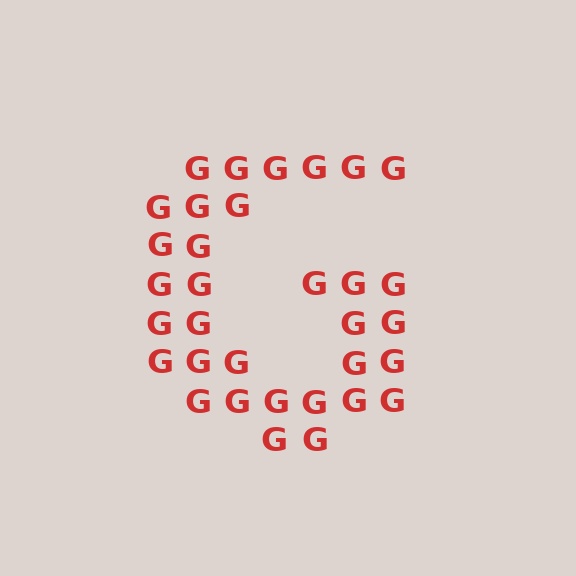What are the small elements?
The small elements are letter G's.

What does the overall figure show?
The overall figure shows the letter G.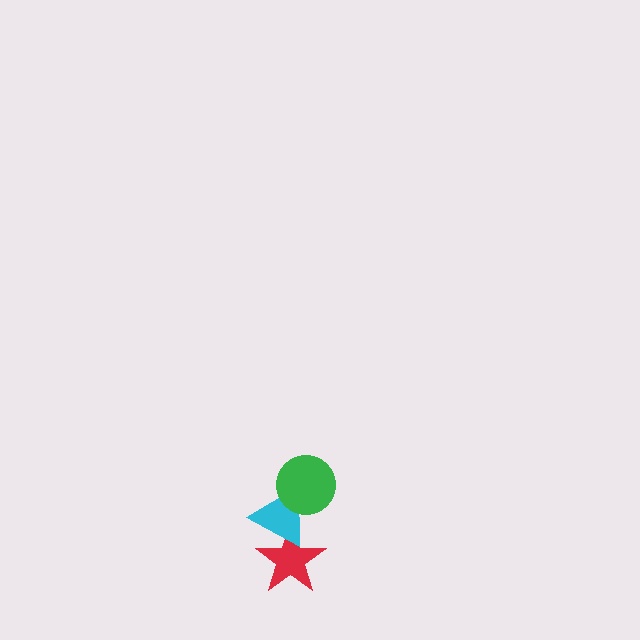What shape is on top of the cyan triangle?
The green circle is on top of the cyan triangle.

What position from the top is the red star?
The red star is 3rd from the top.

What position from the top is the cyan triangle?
The cyan triangle is 2nd from the top.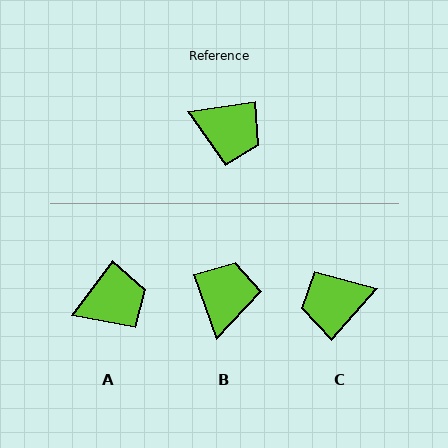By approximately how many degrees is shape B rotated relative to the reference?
Approximately 101 degrees counter-clockwise.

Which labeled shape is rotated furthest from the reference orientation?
C, about 140 degrees away.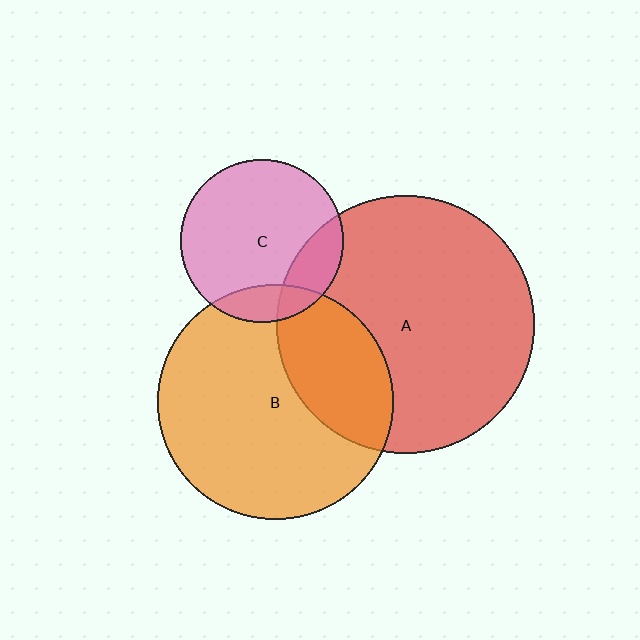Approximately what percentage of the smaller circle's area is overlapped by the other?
Approximately 30%.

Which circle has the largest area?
Circle A (red).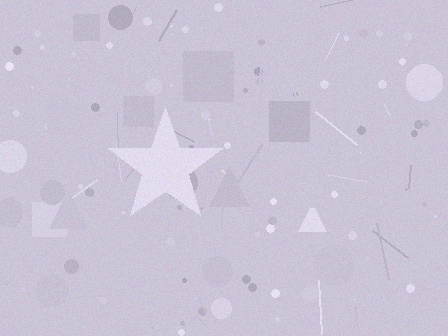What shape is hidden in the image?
A star is hidden in the image.